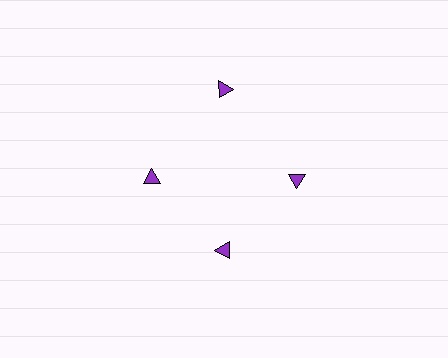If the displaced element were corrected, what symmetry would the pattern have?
It would have 4-fold rotational symmetry — the pattern would map onto itself every 90 degrees.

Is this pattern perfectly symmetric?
No. The 4 purple triangles are arranged in a ring, but one element near the 12 o'clock position is pushed outward from the center, breaking the 4-fold rotational symmetry.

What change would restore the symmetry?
The symmetry would be restored by moving it inward, back onto the ring so that all 4 triangles sit at equal angles and equal distance from the center.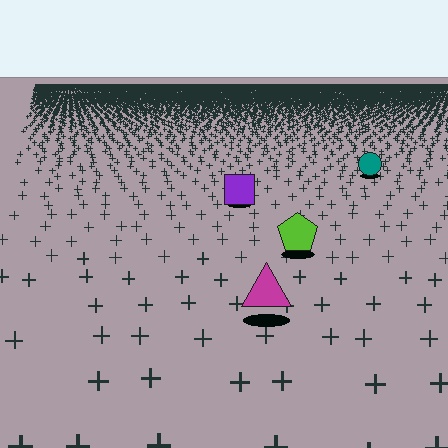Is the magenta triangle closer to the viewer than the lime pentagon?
Yes. The magenta triangle is closer — you can tell from the texture gradient: the ground texture is coarser near it.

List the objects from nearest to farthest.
From nearest to farthest: the magenta triangle, the lime pentagon, the purple square, the teal circle.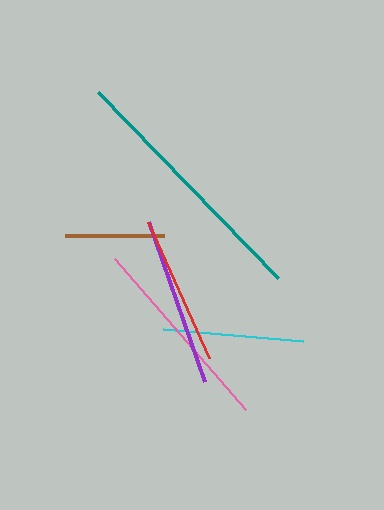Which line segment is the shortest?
The brown line is the shortest at approximately 99 pixels.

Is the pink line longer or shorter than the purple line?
The pink line is longer than the purple line.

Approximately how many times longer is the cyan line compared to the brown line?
The cyan line is approximately 1.4 times the length of the brown line.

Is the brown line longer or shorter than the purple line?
The purple line is longer than the brown line.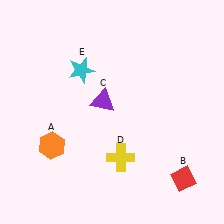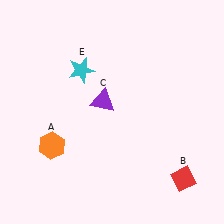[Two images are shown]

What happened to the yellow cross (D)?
The yellow cross (D) was removed in Image 2. It was in the bottom-right area of Image 1.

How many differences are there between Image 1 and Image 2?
There is 1 difference between the two images.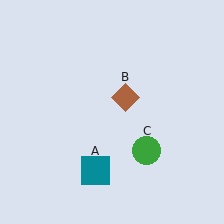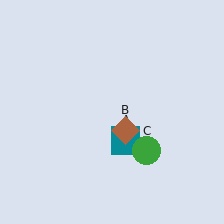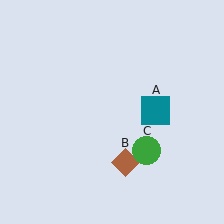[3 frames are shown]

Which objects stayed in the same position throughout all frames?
Green circle (object C) remained stationary.